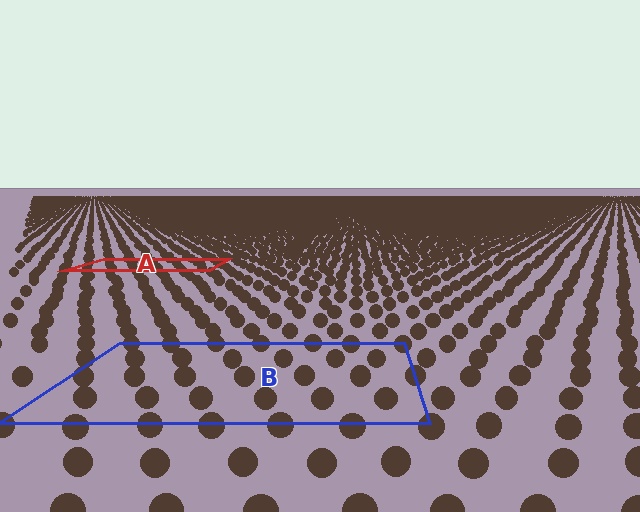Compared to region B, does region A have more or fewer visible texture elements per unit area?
Region A has more texture elements per unit area — they are packed more densely because it is farther away.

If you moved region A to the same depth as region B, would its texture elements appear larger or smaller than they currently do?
They would appear larger. At a closer depth, the same texture elements are projected at a bigger on-screen size.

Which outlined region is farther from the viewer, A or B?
Region A is farther from the viewer — the texture elements inside it appear smaller and more densely packed.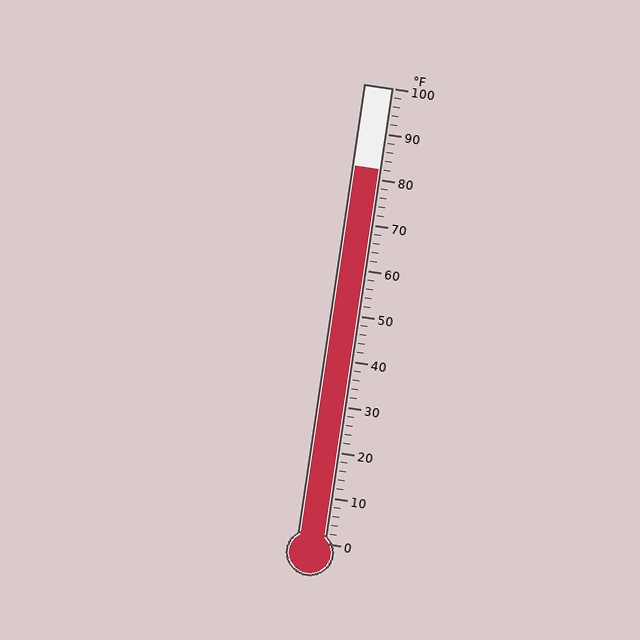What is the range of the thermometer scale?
The thermometer scale ranges from 0°F to 100°F.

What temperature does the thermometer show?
The thermometer shows approximately 82°F.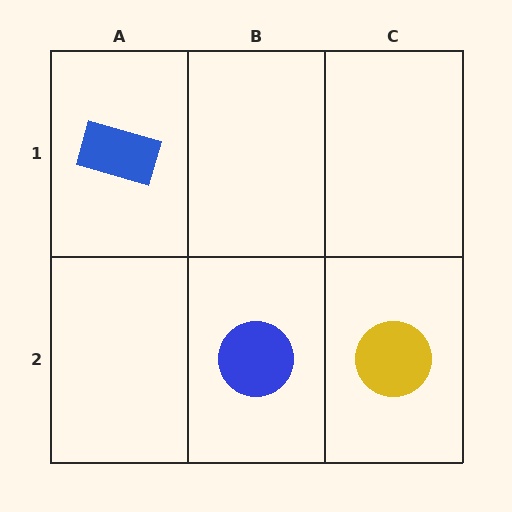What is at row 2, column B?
A blue circle.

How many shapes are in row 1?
1 shape.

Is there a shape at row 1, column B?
No, that cell is empty.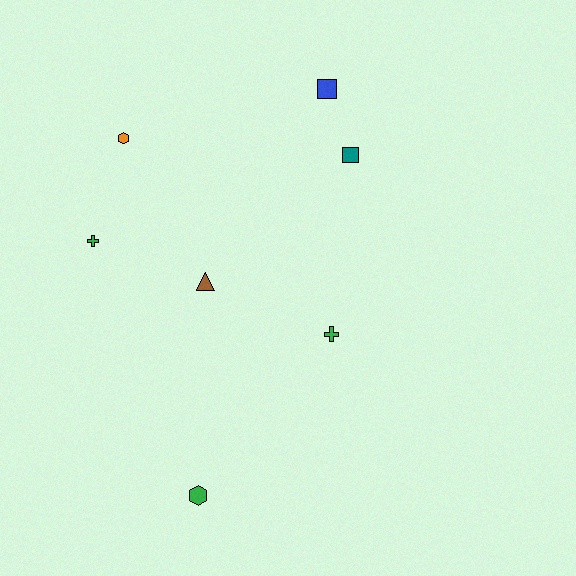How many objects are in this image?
There are 7 objects.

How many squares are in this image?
There are 2 squares.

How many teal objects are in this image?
There is 1 teal object.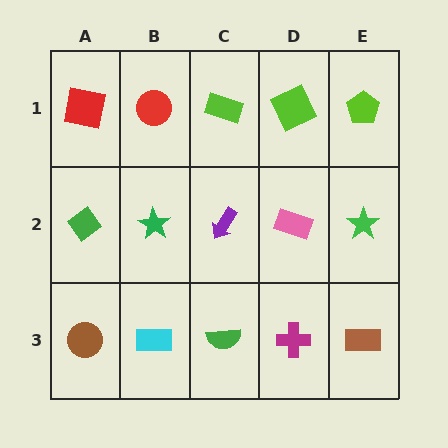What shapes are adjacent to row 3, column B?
A green star (row 2, column B), a brown circle (row 3, column A), a green semicircle (row 3, column C).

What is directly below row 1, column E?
A green star.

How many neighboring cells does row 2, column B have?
4.